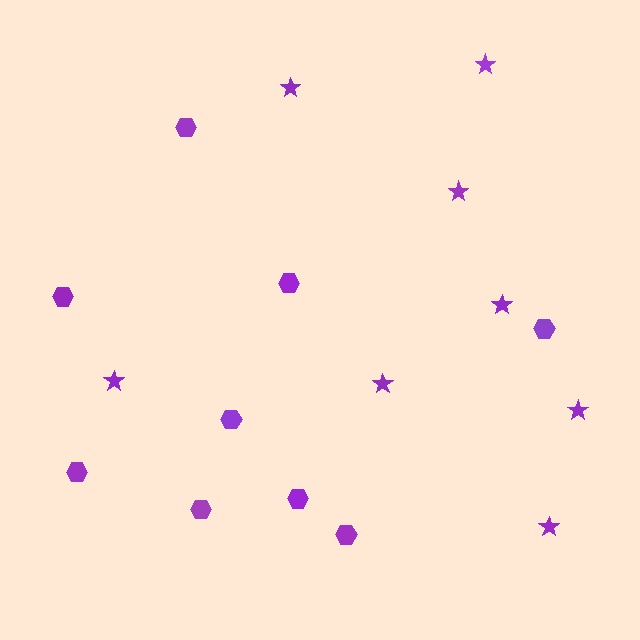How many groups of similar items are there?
There are 2 groups: one group of stars (8) and one group of hexagons (9).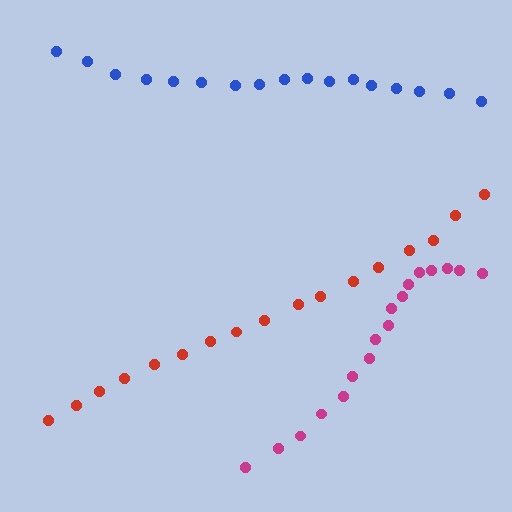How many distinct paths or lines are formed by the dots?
There are 3 distinct paths.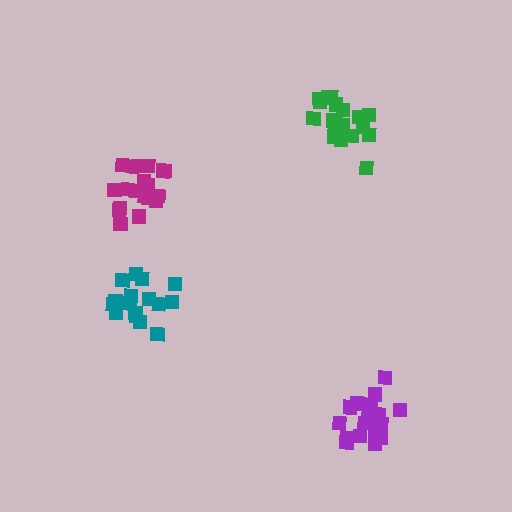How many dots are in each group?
Group 1: 19 dots, Group 2: 16 dots, Group 3: 20 dots, Group 4: 21 dots (76 total).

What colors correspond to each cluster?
The clusters are colored: magenta, teal, green, purple.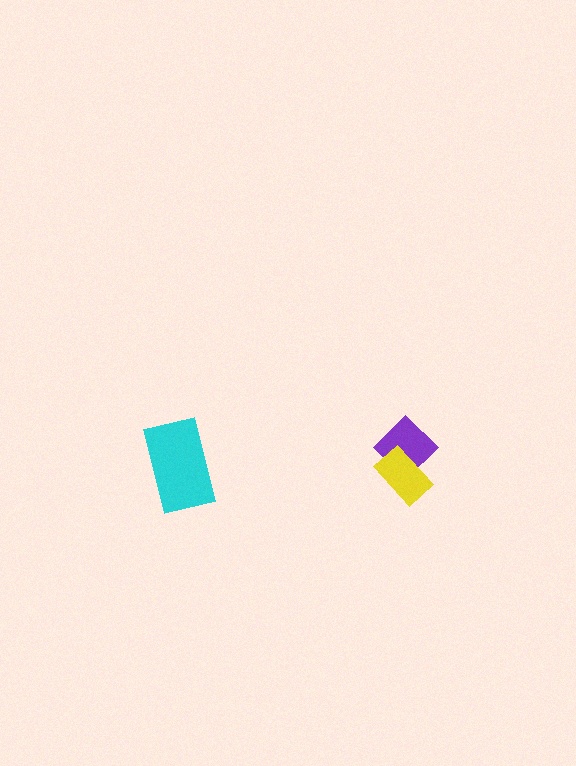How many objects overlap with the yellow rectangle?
1 object overlaps with the yellow rectangle.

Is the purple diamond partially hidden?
Yes, it is partially covered by another shape.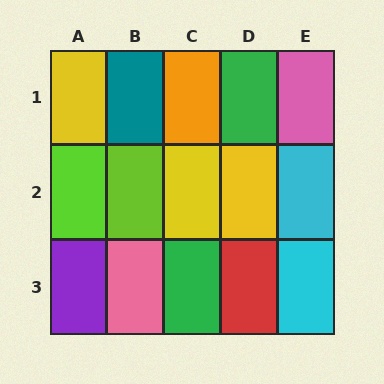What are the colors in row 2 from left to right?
Lime, lime, yellow, yellow, cyan.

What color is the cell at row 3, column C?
Green.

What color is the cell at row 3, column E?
Cyan.